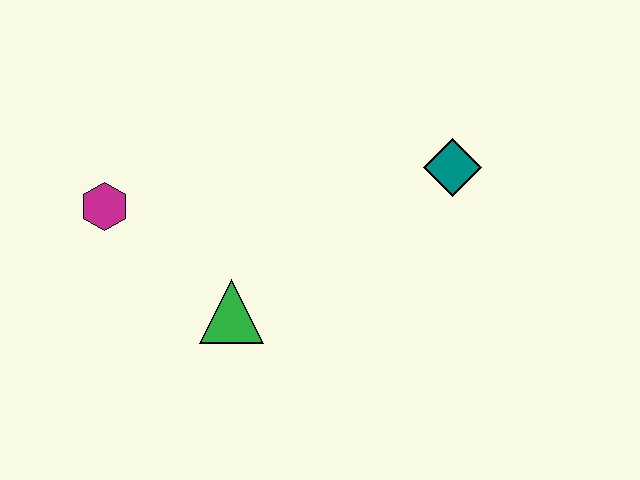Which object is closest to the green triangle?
The magenta hexagon is closest to the green triangle.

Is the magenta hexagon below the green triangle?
No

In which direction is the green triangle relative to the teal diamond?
The green triangle is to the left of the teal diamond.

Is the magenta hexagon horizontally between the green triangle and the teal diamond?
No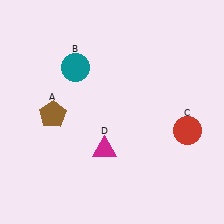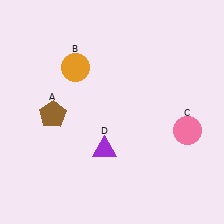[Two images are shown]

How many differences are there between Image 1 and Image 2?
There are 3 differences between the two images.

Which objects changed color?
B changed from teal to orange. C changed from red to pink. D changed from magenta to purple.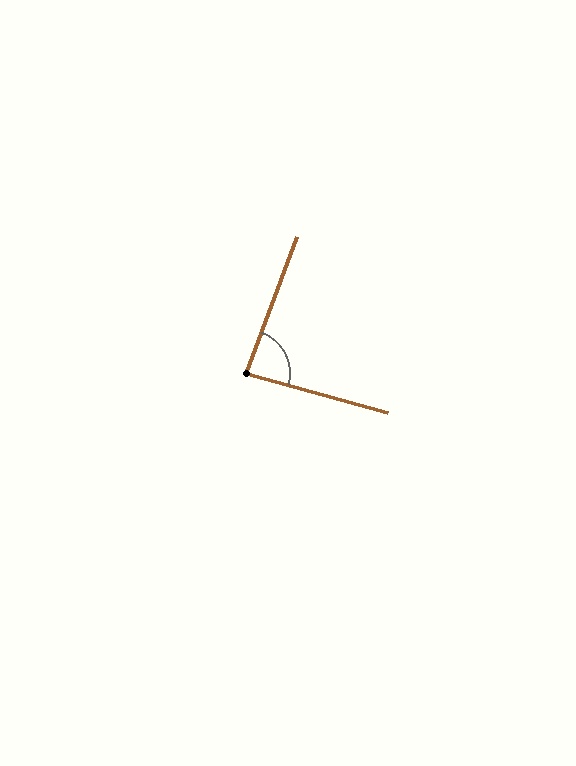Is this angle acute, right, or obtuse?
It is acute.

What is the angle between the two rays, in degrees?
Approximately 85 degrees.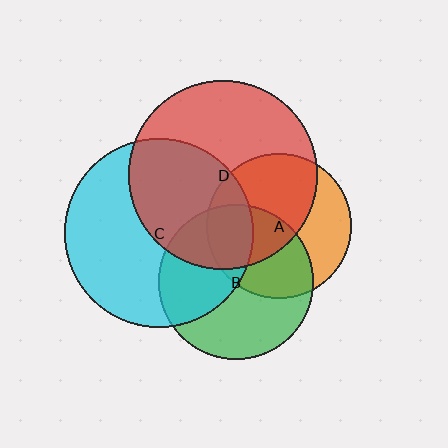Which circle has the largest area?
Circle C (cyan).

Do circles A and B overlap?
Yes.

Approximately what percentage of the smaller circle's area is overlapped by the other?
Approximately 45%.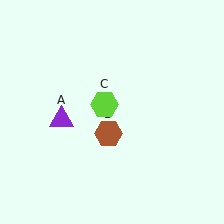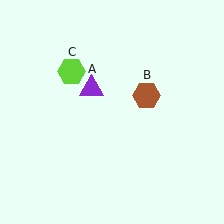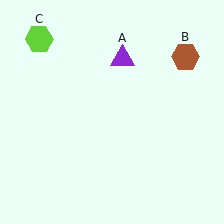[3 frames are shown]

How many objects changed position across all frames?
3 objects changed position: purple triangle (object A), brown hexagon (object B), lime hexagon (object C).